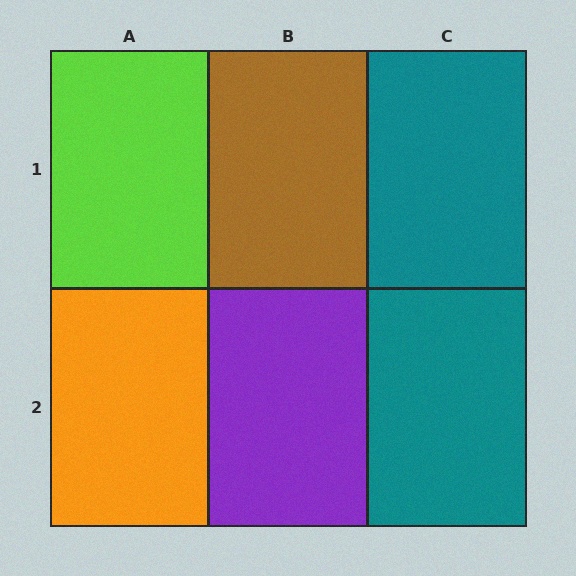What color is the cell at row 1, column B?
Brown.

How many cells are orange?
1 cell is orange.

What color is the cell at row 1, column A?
Lime.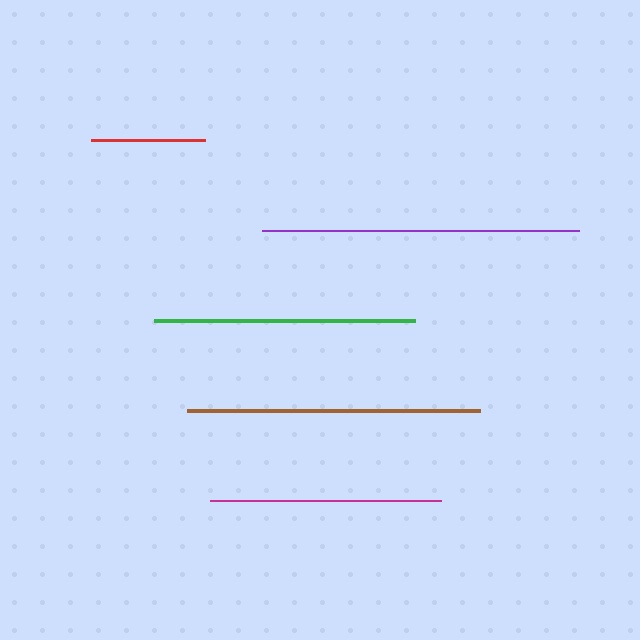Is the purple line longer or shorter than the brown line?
The purple line is longer than the brown line.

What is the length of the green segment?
The green segment is approximately 261 pixels long.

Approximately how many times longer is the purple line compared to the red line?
The purple line is approximately 2.8 times the length of the red line.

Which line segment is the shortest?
The red line is the shortest at approximately 115 pixels.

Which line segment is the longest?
The purple line is the longest at approximately 317 pixels.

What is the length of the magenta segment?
The magenta segment is approximately 231 pixels long.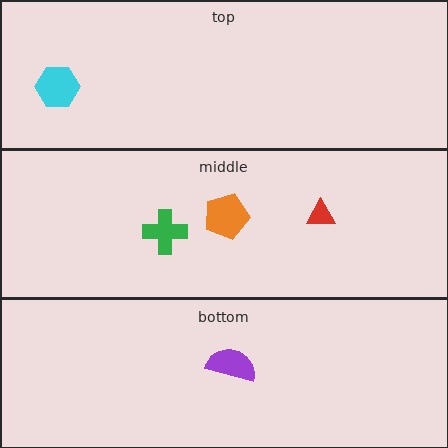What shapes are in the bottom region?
The purple semicircle.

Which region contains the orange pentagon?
The middle region.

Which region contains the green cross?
The middle region.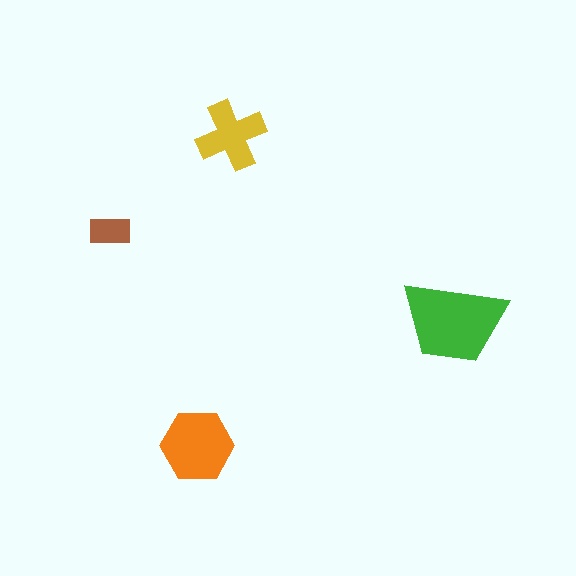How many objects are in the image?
There are 4 objects in the image.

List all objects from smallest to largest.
The brown rectangle, the yellow cross, the orange hexagon, the green trapezoid.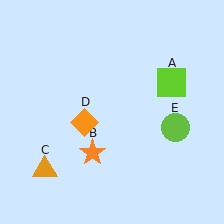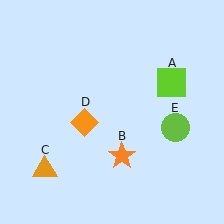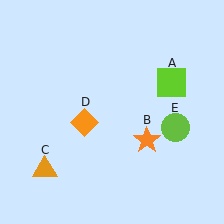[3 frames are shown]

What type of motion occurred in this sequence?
The orange star (object B) rotated counterclockwise around the center of the scene.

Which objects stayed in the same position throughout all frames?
Lime square (object A) and orange triangle (object C) and orange diamond (object D) and lime circle (object E) remained stationary.